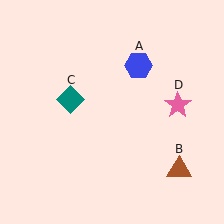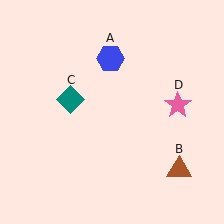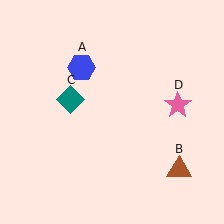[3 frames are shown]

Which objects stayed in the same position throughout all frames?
Brown triangle (object B) and teal diamond (object C) and pink star (object D) remained stationary.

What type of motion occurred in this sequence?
The blue hexagon (object A) rotated counterclockwise around the center of the scene.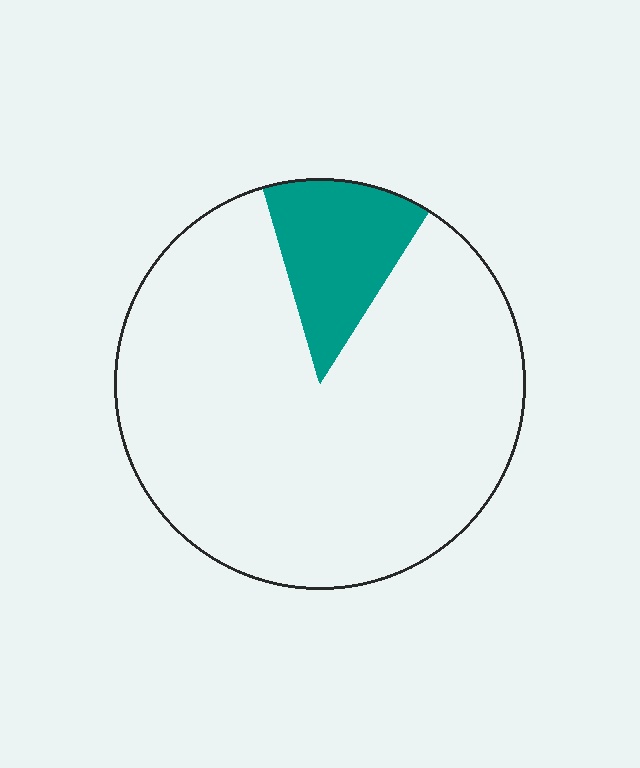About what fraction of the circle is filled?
About one eighth (1/8).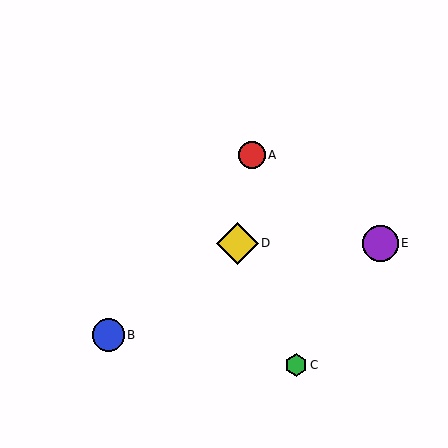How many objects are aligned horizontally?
2 objects (D, E) are aligned horizontally.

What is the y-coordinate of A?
Object A is at y≈155.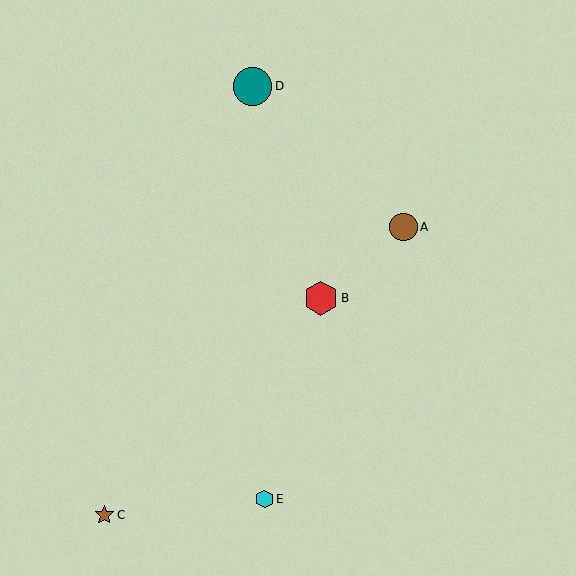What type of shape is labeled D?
Shape D is a teal circle.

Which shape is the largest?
The teal circle (labeled D) is the largest.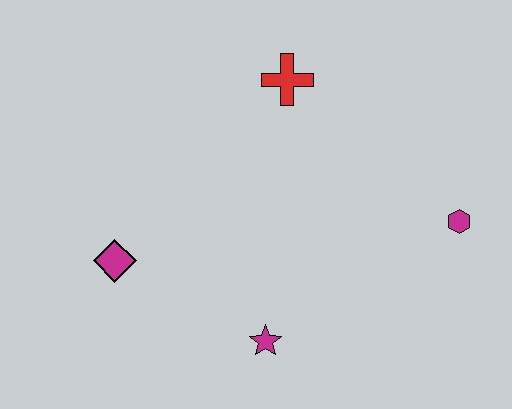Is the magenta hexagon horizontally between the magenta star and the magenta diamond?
No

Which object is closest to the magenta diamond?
The magenta star is closest to the magenta diamond.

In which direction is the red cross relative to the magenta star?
The red cross is above the magenta star.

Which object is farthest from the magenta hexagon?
The magenta diamond is farthest from the magenta hexagon.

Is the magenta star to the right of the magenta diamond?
Yes